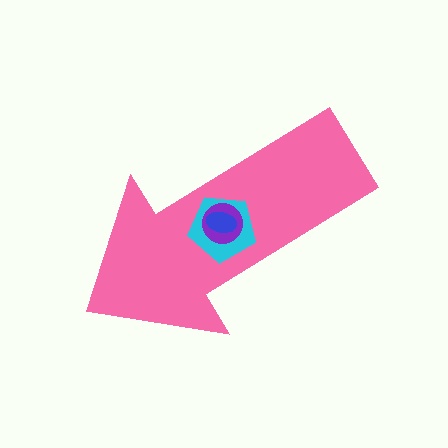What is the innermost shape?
The blue ellipse.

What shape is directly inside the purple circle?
The blue ellipse.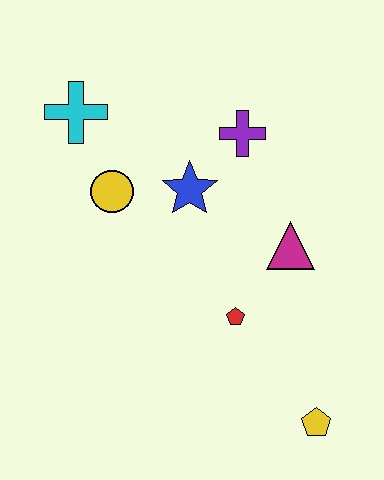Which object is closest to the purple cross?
The blue star is closest to the purple cross.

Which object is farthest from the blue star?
The yellow pentagon is farthest from the blue star.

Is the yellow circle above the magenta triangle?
Yes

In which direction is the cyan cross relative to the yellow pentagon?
The cyan cross is above the yellow pentagon.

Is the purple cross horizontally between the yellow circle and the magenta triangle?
Yes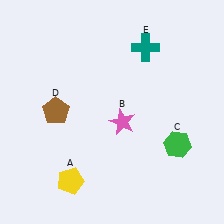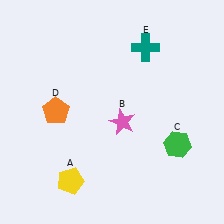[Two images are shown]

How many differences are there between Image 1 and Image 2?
There is 1 difference between the two images.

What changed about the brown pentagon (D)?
In Image 1, D is brown. In Image 2, it changed to orange.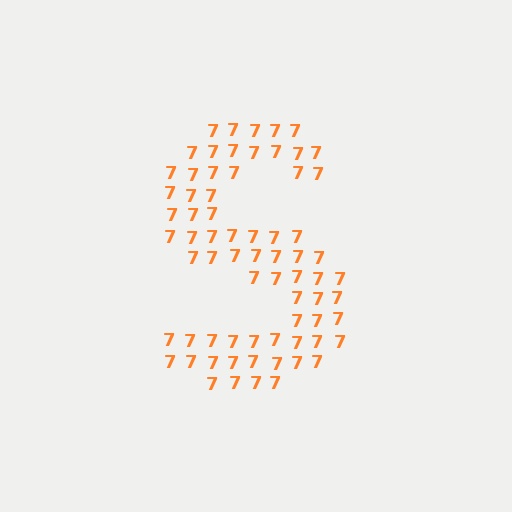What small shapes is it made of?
It is made of small digit 7's.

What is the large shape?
The large shape is the letter S.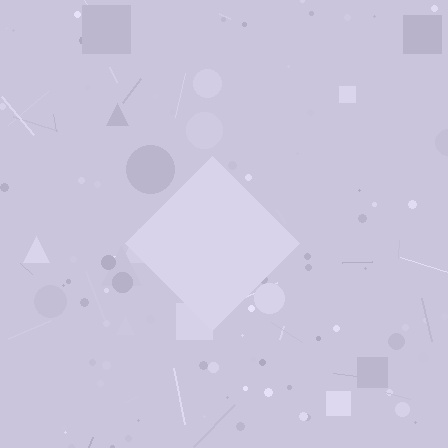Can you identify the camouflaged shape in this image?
The camouflaged shape is a diamond.